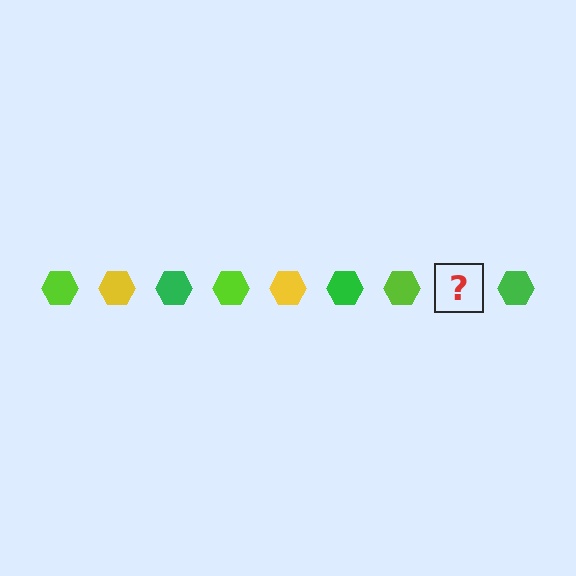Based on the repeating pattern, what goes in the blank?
The blank should be a yellow hexagon.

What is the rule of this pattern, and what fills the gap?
The rule is that the pattern cycles through lime, yellow, green hexagons. The gap should be filled with a yellow hexagon.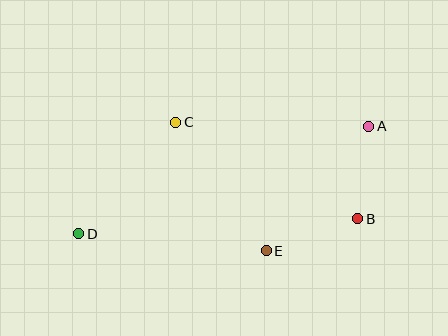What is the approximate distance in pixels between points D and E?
The distance between D and E is approximately 188 pixels.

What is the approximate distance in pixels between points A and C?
The distance between A and C is approximately 193 pixels.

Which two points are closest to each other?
Points A and B are closest to each other.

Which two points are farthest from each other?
Points A and D are farthest from each other.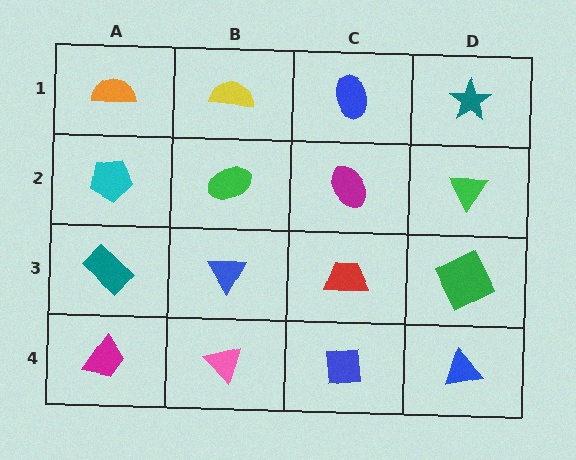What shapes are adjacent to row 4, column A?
A teal rectangle (row 3, column A), a pink triangle (row 4, column B).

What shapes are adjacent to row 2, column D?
A teal star (row 1, column D), a green square (row 3, column D), a magenta ellipse (row 2, column C).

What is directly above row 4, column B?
A blue triangle.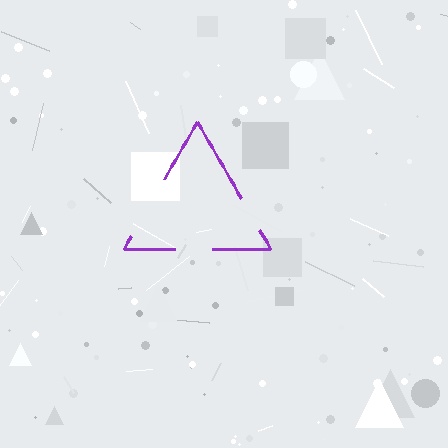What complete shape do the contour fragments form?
The contour fragments form a triangle.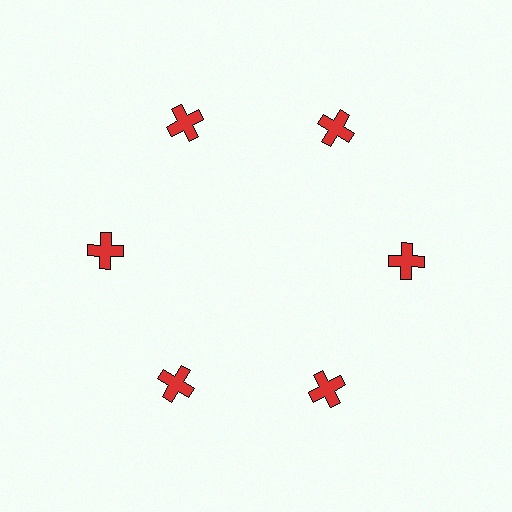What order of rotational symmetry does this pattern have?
This pattern has 6-fold rotational symmetry.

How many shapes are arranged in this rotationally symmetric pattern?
There are 6 shapes, arranged in 6 groups of 1.